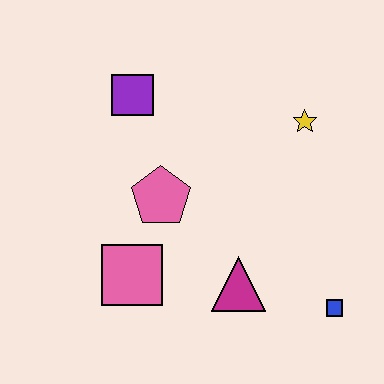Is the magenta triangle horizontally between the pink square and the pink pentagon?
No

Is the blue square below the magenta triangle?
Yes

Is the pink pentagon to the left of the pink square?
No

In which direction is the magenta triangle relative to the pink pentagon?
The magenta triangle is below the pink pentagon.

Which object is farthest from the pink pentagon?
The blue square is farthest from the pink pentagon.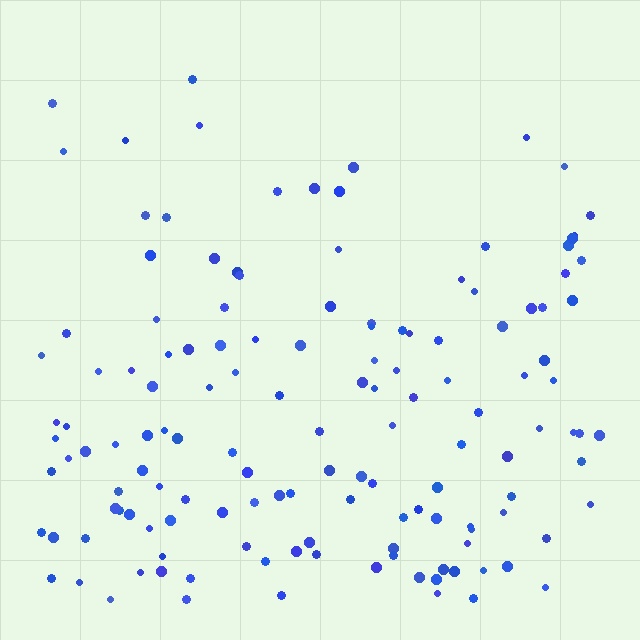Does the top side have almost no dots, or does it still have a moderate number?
Still a moderate number, just noticeably fewer than the bottom.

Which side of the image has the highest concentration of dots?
The bottom.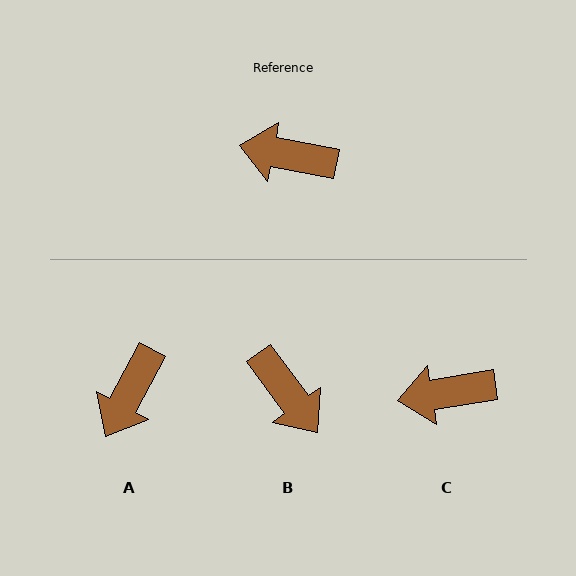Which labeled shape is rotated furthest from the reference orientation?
B, about 137 degrees away.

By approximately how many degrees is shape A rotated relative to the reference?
Approximately 72 degrees counter-clockwise.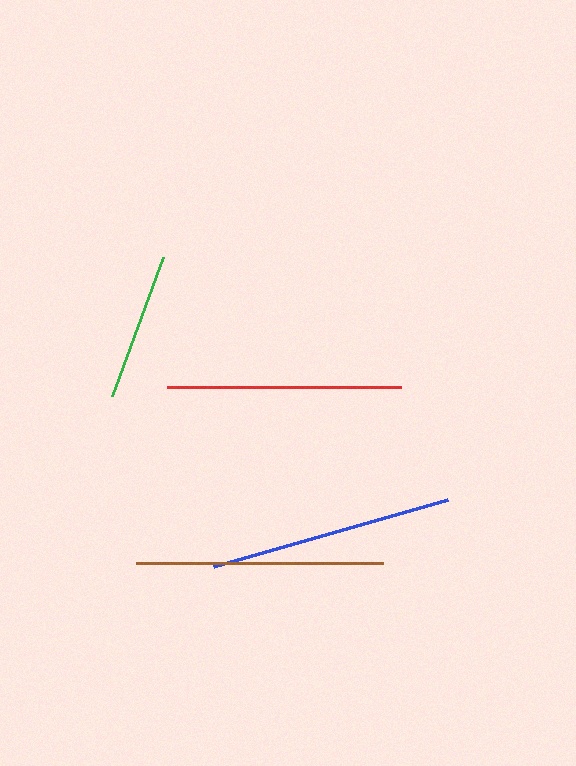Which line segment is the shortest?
The green line is the shortest at approximately 148 pixels.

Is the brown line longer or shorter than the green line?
The brown line is longer than the green line.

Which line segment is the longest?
The brown line is the longest at approximately 248 pixels.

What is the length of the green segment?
The green segment is approximately 148 pixels long.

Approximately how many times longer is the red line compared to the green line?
The red line is approximately 1.6 times the length of the green line.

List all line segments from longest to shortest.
From longest to shortest: brown, blue, red, green.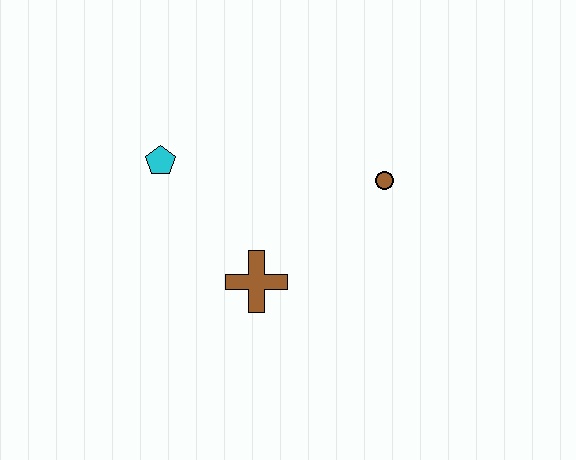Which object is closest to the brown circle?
The brown cross is closest to the brown circle.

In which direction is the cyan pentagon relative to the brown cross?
The cyan pentagon is above the brown cross.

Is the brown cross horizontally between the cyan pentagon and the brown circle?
Yes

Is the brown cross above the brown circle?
No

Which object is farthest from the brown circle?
The cyan pentagon is farthest from the brown circle.